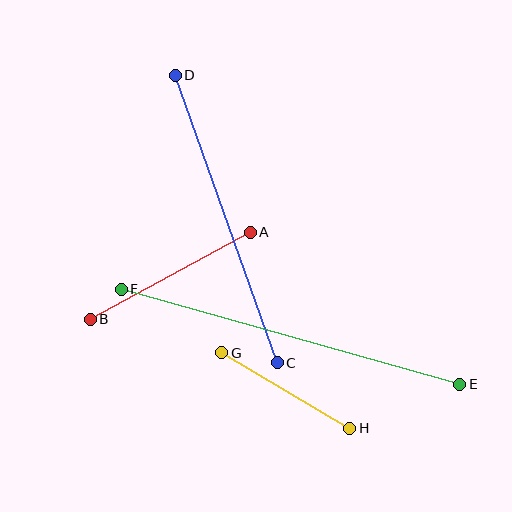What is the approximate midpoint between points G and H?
The midpoint is at approximately (286, 390) pixels.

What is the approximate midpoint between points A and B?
The midpoint is at approximately (170, 276) pixels.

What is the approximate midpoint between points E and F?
The midpoint is at approximately (290, 337) pixels.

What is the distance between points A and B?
The distance is approximately 182 pixels.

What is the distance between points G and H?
The distance is approximately 149 pixels.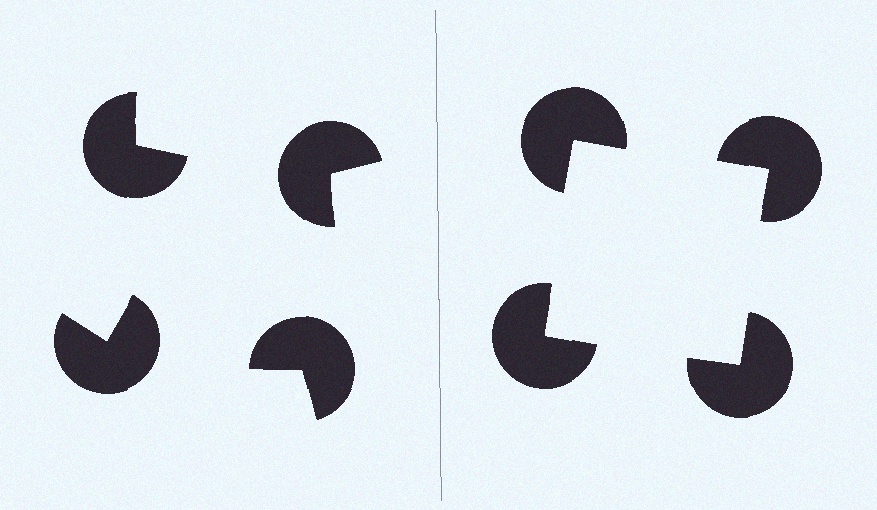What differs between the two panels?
The pac-man discs are positioned identically on both sides; only the wedge orientations differ. On the right they align to a square; on the left they are misaligned.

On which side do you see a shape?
An illusory square appears on the right side. On the left side the wedge cuts are rotated, so no coherent shape forms.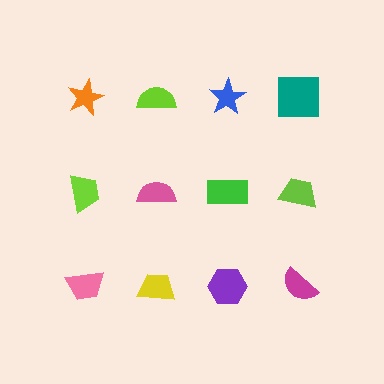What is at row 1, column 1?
An orange star.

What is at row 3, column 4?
A magenta semicircle.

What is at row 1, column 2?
A lime semicircle.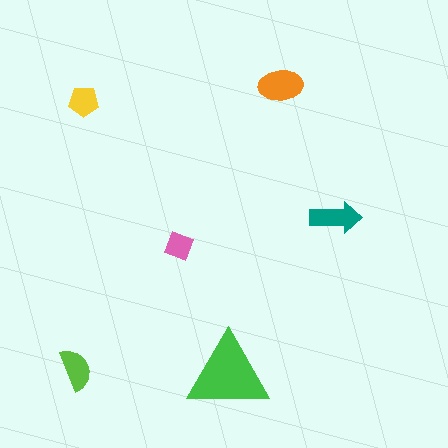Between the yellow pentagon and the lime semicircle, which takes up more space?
The lime semicircle.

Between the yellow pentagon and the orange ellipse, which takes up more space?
The orange ellipse.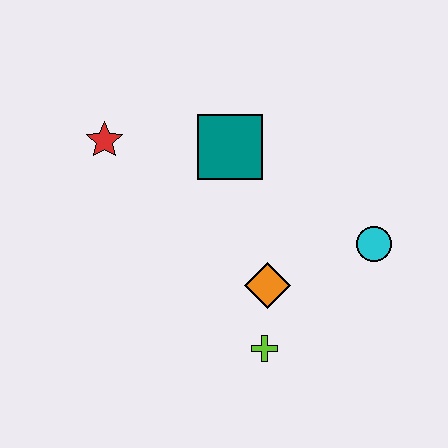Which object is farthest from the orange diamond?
The red star is farthest from the orange diamond.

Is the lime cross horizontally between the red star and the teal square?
No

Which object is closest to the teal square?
The red star is closest to the teal square.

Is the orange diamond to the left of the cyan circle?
Yes